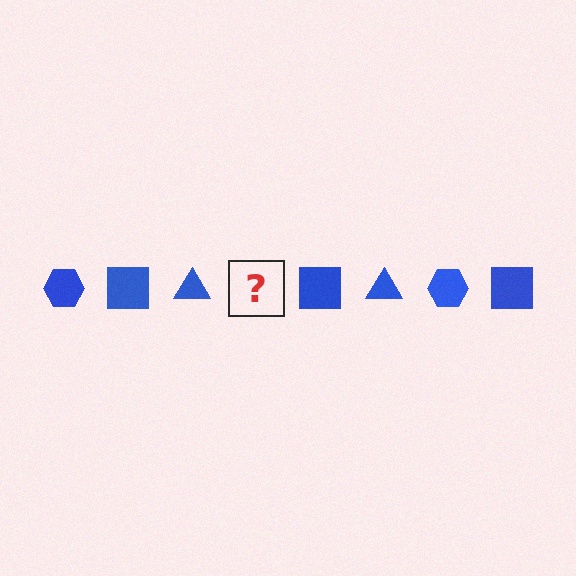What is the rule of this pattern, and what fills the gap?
The rule is that the pattern cycles through hexagon, square, triangle shapes in blue. The gap should be filled with a blue hexagon.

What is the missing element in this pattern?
The missing element is a blue hexagon.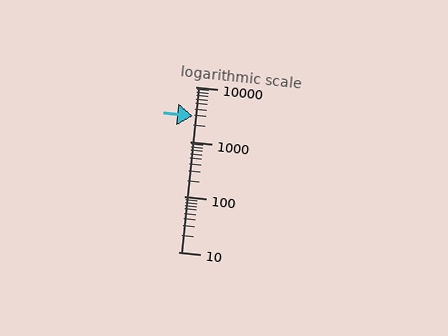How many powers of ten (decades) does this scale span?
The scale spans 3 decades, from 10 to 10000.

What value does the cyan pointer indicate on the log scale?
The pointer indicates approximately 2900.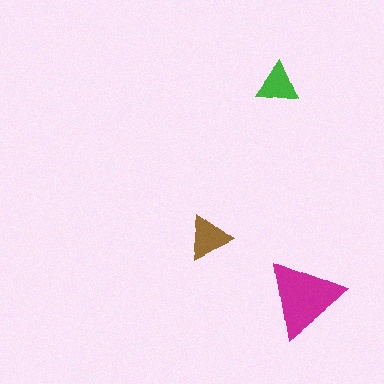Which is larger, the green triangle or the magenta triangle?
The magenta one.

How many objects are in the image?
There are 3 objects in the image.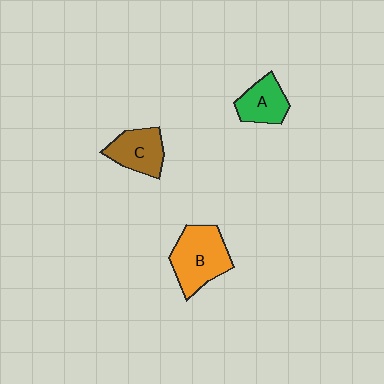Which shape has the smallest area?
Shape A (green).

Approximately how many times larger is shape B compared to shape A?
Approximately 1.6 times.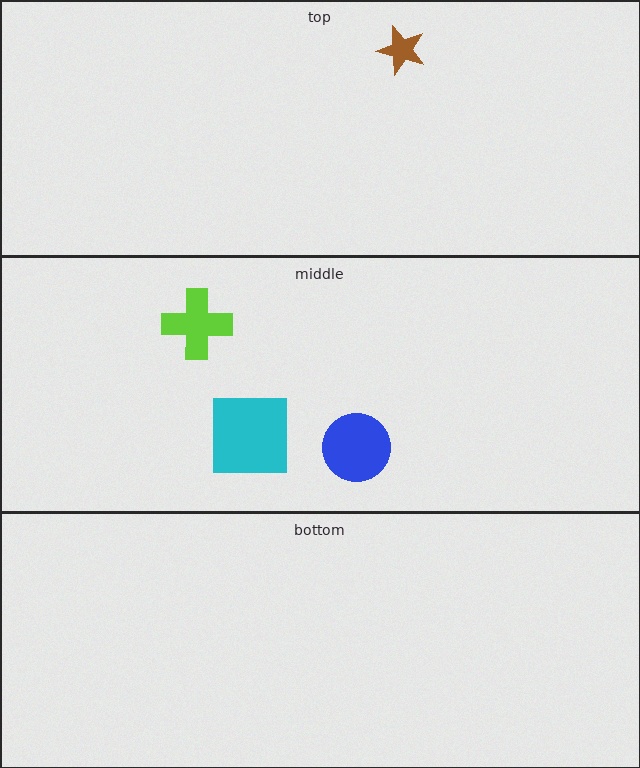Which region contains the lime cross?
The middle region.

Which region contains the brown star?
The top region.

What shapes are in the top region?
The brown star.